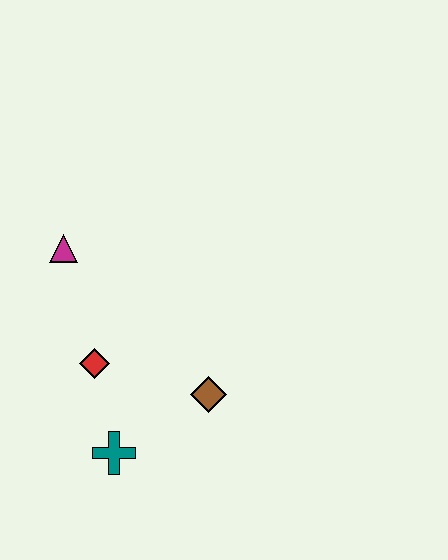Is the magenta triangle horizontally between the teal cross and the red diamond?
No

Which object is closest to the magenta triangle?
The red diamond is closest to the magenta triangle.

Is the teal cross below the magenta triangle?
Yes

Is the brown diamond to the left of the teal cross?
No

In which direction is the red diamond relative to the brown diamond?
The red diamond is to the left of the brown diamond.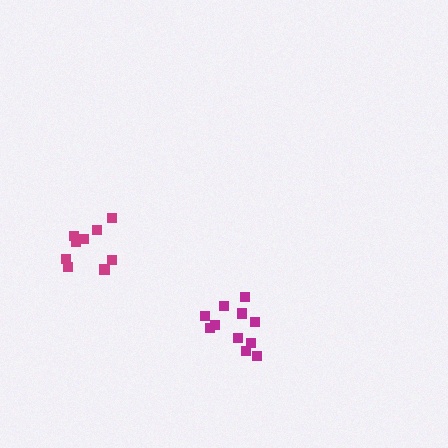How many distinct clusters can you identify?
There are 2 distinct clusters.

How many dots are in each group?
Group 1: 11 dots, Group 2: 9 dots (20 total).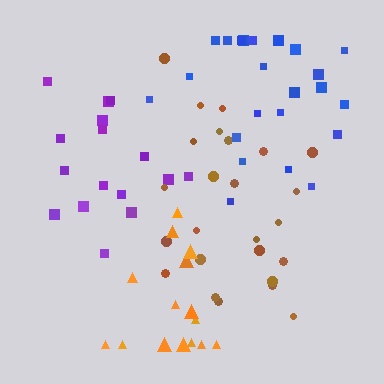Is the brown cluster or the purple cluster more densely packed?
Purple.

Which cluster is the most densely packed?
Purple.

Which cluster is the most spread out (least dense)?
Orange.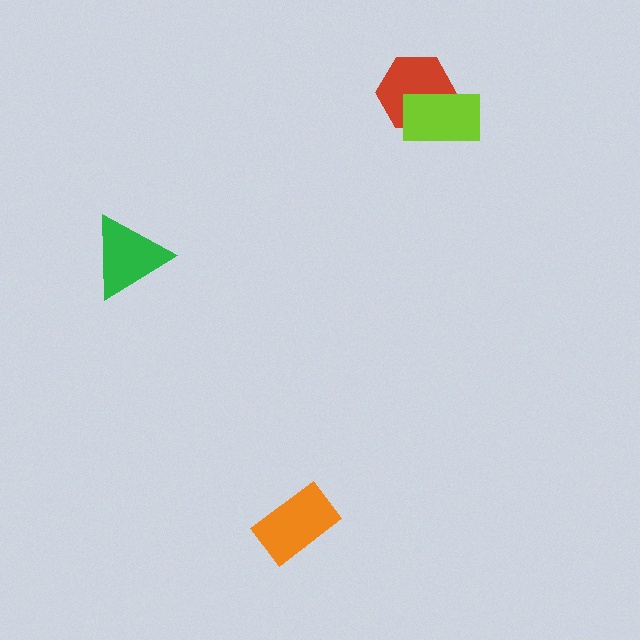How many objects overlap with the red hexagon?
1 object overlaps with the red hexagon.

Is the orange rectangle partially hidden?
No, no other shape covers it.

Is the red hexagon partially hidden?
Yes, it is partially covered by another shape.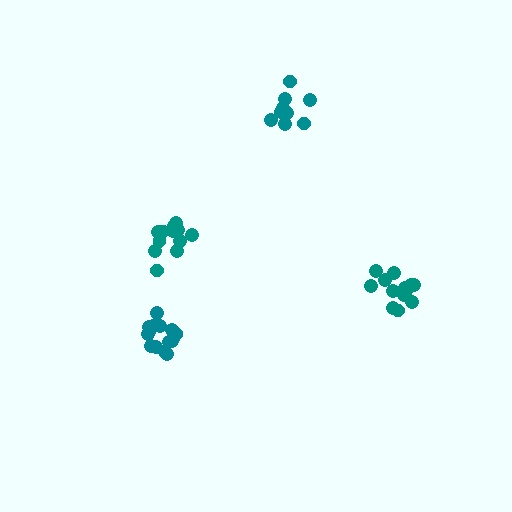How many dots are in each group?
Group 1: 12 dots, Group 2: 9 dots, Group 3: 13 dots, Group 4: 15 dots (49 total).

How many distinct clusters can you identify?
There are 4 distinct clusters.